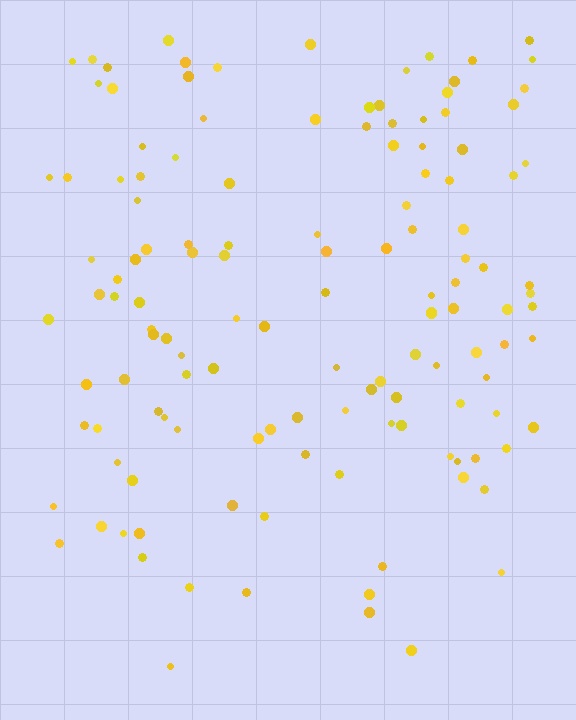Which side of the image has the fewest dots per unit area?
The bottom.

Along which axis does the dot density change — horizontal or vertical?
Vertical.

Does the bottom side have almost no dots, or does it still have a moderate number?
Still a moderate number, just noticeably fewer than the top.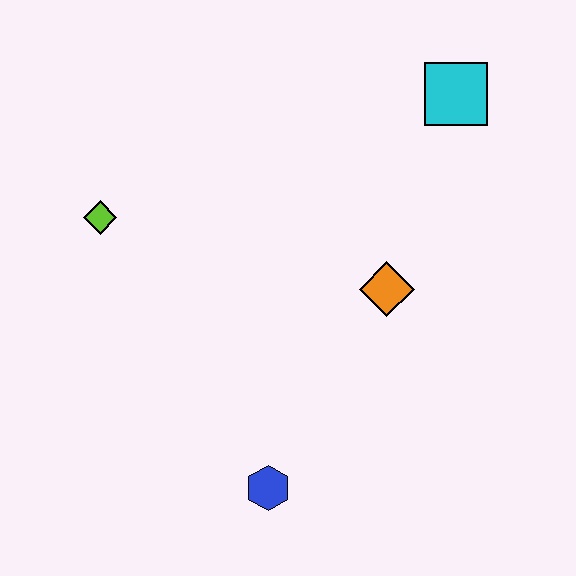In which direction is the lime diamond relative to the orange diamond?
The lime diamond is to the left of the orange diamond.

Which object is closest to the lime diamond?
The orange diamond is closest to the lime diamond.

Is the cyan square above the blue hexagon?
Yes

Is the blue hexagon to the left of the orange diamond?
Yes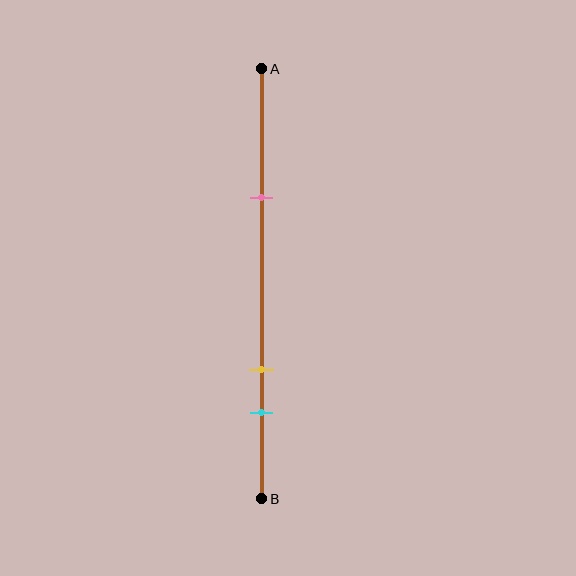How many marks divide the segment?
There are 3 marks dividing the segment.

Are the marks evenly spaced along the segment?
No, the marks are not evenly spaced.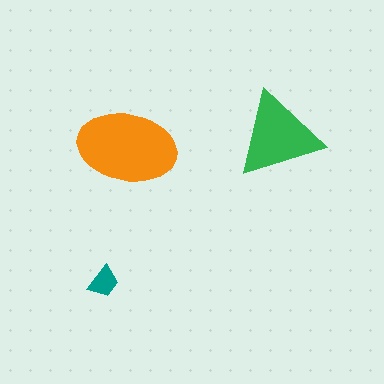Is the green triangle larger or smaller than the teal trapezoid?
Larger.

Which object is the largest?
The orange ellipse.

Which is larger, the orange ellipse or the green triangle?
The orange ellipse.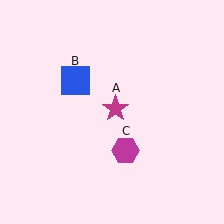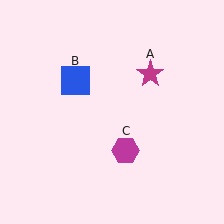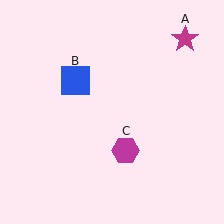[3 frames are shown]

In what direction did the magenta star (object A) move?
The magenta star (object A) moved up and to the right.